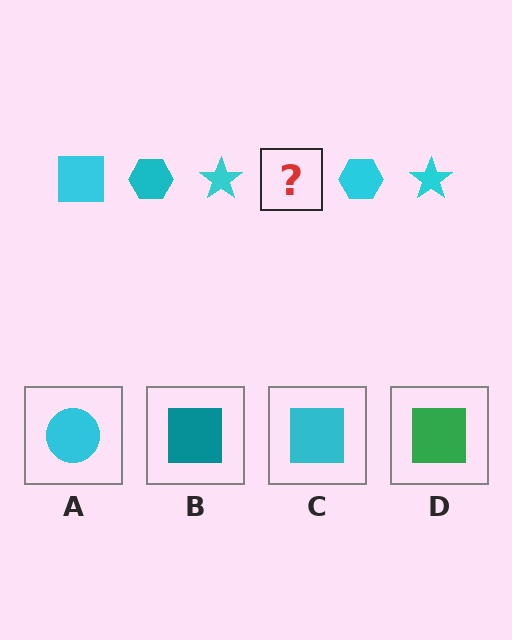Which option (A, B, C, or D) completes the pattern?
C.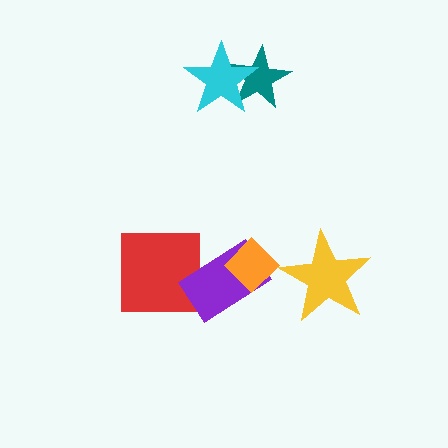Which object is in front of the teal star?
The cyan star is in front of the teal star.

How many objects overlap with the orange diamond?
1 object overlaps with the orange diamond.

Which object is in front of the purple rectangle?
The orange diamond is in front of the purple rectangle.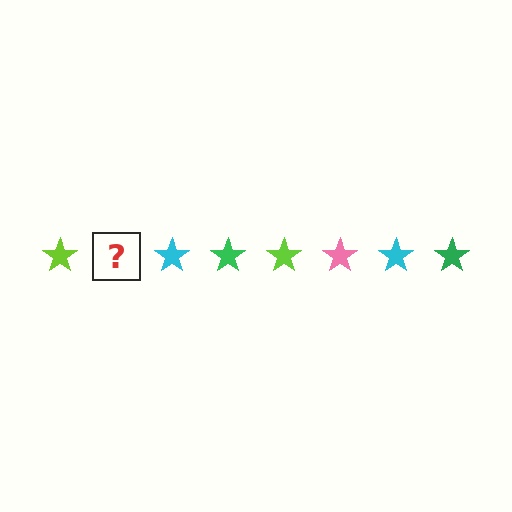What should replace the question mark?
The question mark should be replaced with a pink star.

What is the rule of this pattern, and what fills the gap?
The rule is that the pattern cycles through lime, pink, cyan, green stars. The gap should be filled with a pink star.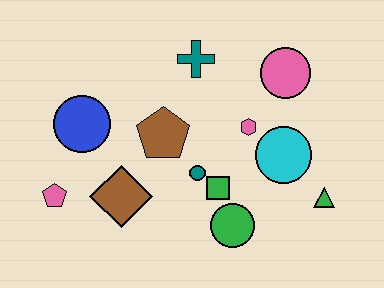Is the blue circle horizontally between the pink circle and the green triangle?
No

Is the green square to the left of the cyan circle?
Yes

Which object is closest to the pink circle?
The pink hexagon is closest to the pink circle.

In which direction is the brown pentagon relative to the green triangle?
The brown pentagon is to the left of the green triangle.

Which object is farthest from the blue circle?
The green triangle is farthest from the blue circle.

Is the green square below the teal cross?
Yes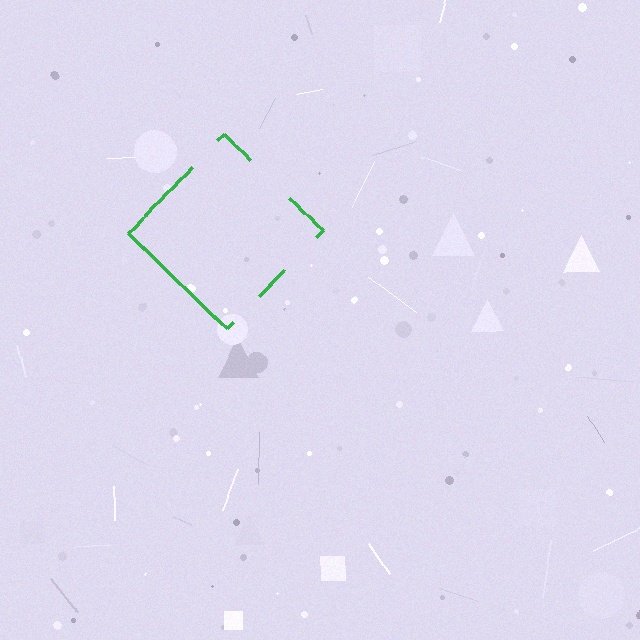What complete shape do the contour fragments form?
The contour fragments form a diamond.